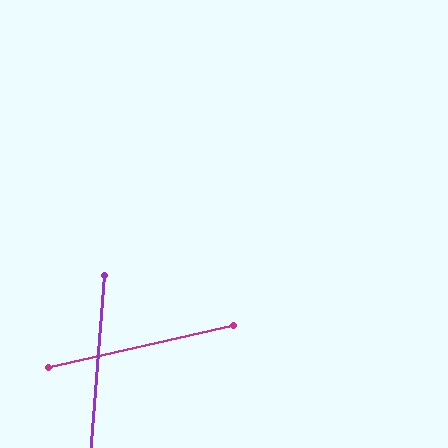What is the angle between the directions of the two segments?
Approximately 73 degrees.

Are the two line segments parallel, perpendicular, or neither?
Neither parallel nor perpendicular — they differ by about 73°.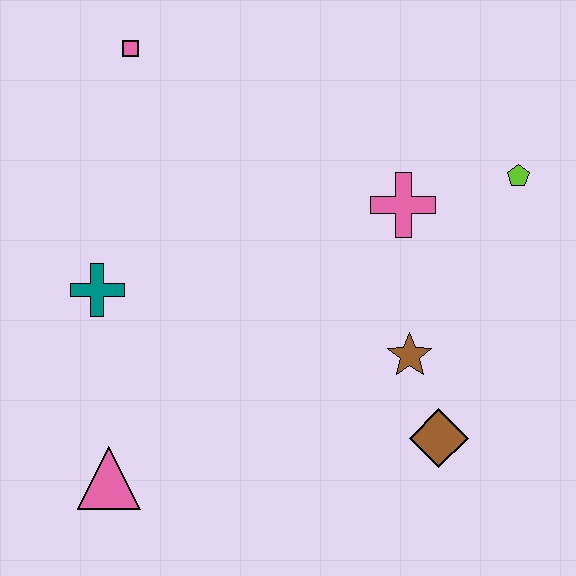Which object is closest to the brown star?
The brown diamond is closest to the brown star.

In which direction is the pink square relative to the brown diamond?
The pink square is above the brown diamond.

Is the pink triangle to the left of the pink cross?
Yes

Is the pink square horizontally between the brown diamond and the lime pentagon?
No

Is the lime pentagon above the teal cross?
Yes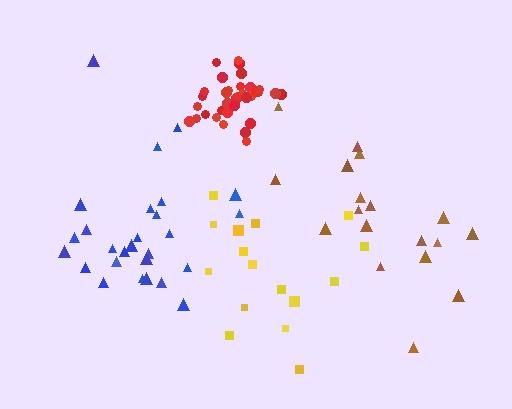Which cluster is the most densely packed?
Red.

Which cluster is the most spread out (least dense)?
Brown.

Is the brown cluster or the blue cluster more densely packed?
Blue.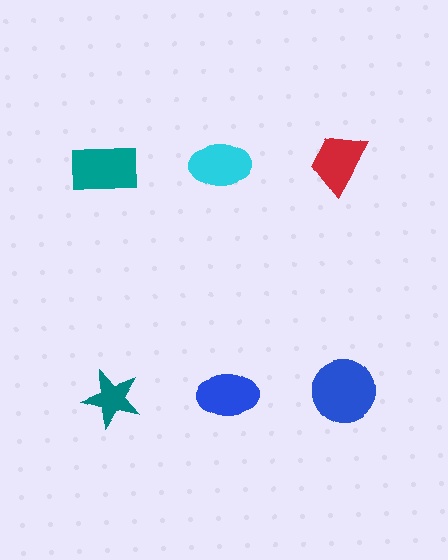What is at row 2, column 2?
A blue ellipse.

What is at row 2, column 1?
A teal star.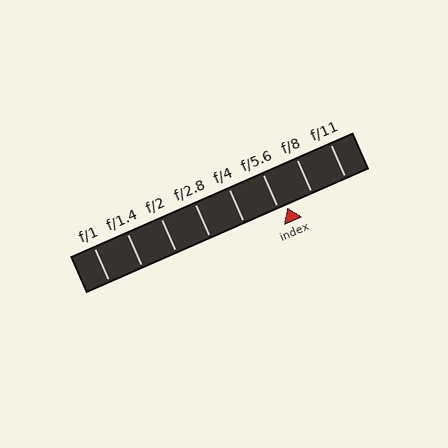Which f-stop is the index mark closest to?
The index mark is closest to f/5.6.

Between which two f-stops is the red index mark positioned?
The index mark is between f/5.6 and f/8.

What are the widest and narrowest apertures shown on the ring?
The widest aperture shown is f/1 and the narrowest is f/11.